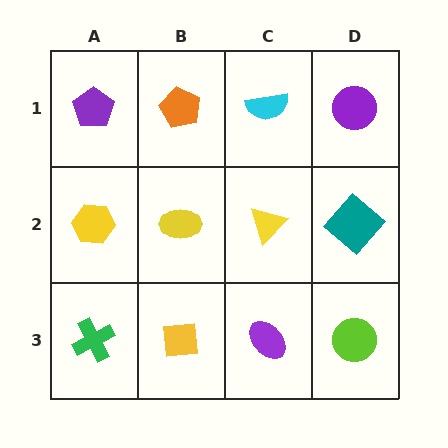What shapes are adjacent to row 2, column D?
A purple circle (row 1, column D), a lime circle (row 3, column D), a yellow triangle (row 2, column C).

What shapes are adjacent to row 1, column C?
A yellow triangle (row 2, column C), an orange pentagon (row 1, column B), a purple circle (row 1, column D).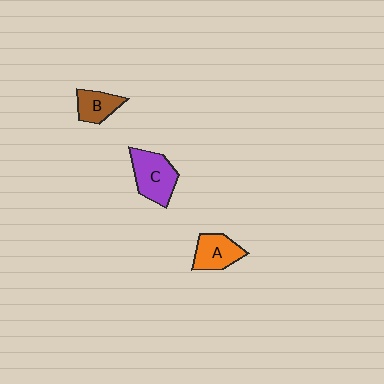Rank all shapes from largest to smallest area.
From largest to smallest: C (purple), A (orange), B (brown).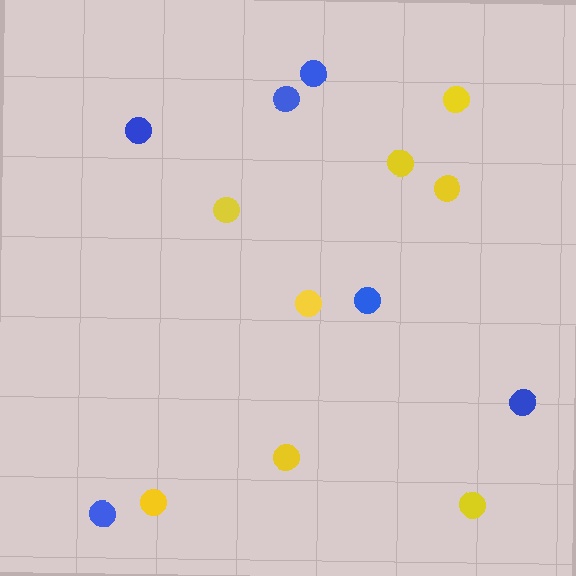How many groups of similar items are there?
There are 2 groups: one group of blue circles (6) and one group of yellow circles (8).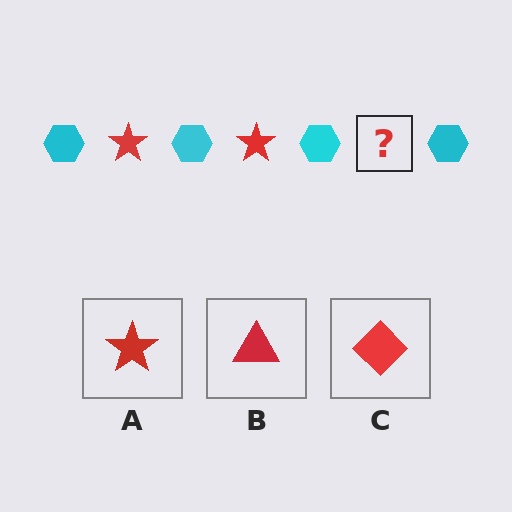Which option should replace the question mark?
Option A.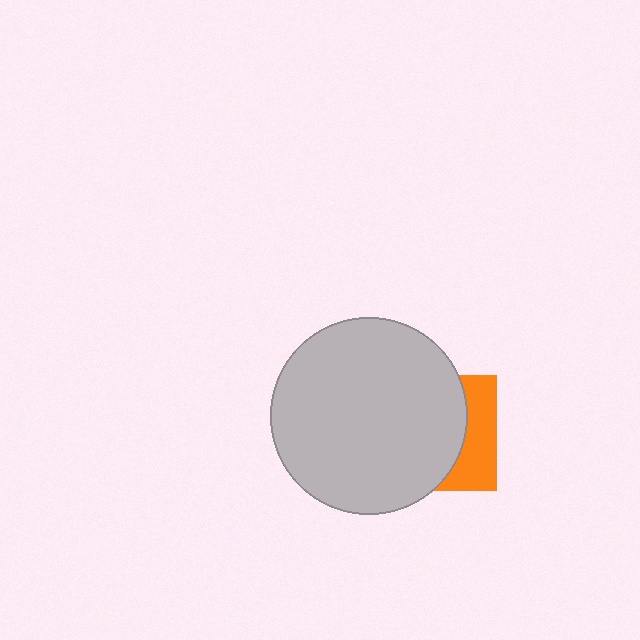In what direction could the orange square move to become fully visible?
The orange square could move right. That would shift it out from behind the light gray circle entirely.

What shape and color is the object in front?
The object in front is a light gray circle.